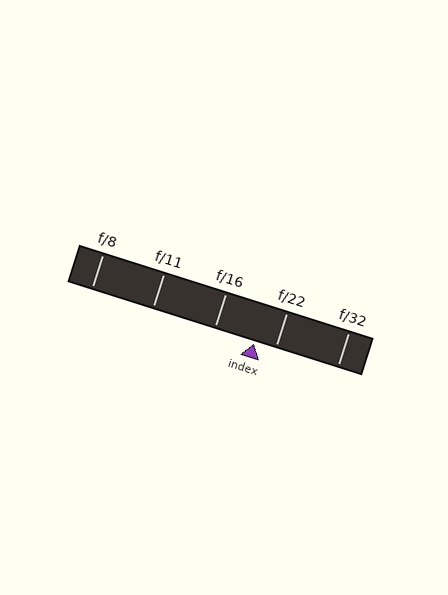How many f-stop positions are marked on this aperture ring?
There are 5 f-stop positions marked.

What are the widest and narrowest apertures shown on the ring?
The widest aperture shown is f/8 and the narrowest is f/32.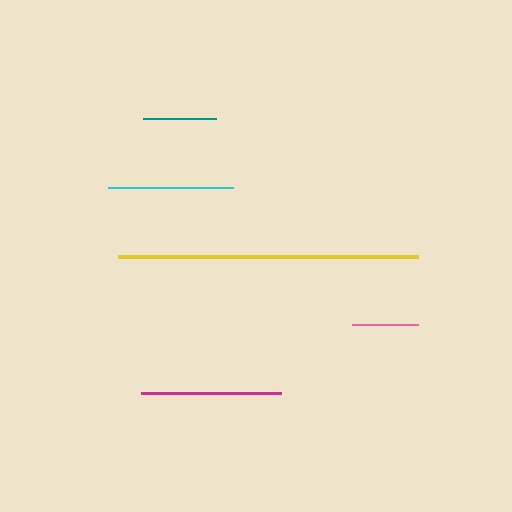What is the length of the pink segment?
The pink segment is approximately 66 pixels long.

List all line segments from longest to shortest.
From longest to shortest: yellow, magenta, cyan, teal, pink.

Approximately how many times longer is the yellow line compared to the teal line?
The yellow line is approximately 4.1 times the length of the teal line.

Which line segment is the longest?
The yellow line is the longest at approximately 300 pixels.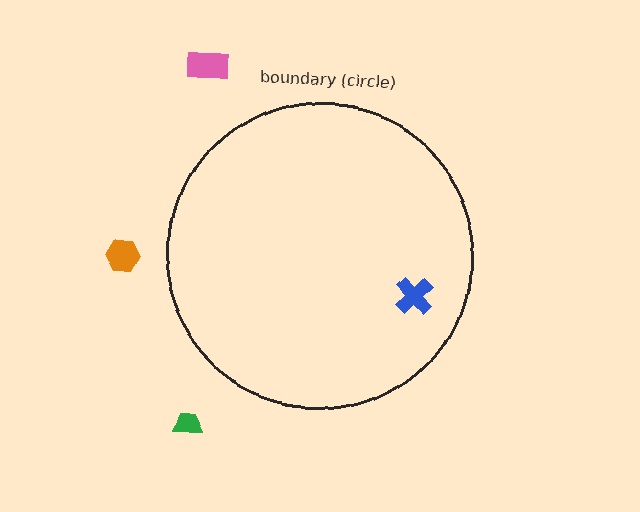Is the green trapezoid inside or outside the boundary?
Outside.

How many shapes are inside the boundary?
1 inside, 3 outside.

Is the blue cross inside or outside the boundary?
Inside.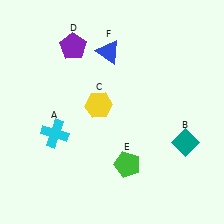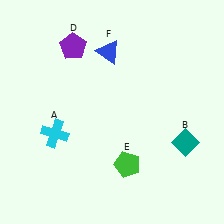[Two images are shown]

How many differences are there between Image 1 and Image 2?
There is 1 difference between the two images.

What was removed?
The yellow hexagon (C) was removed in Image 2.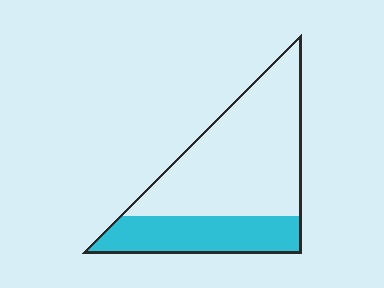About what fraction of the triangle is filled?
About one third (1/3).